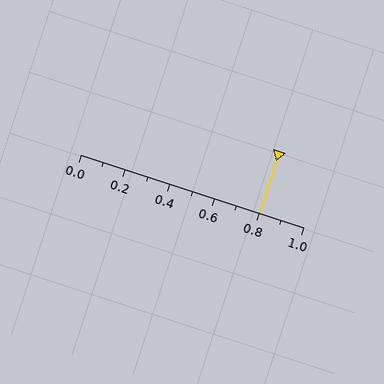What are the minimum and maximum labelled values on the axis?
The axis runs from 0.0 to 1.0.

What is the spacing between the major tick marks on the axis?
The major ticks are spaced 0.2 apart.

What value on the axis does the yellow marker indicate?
The marker indicates approximately 0.8.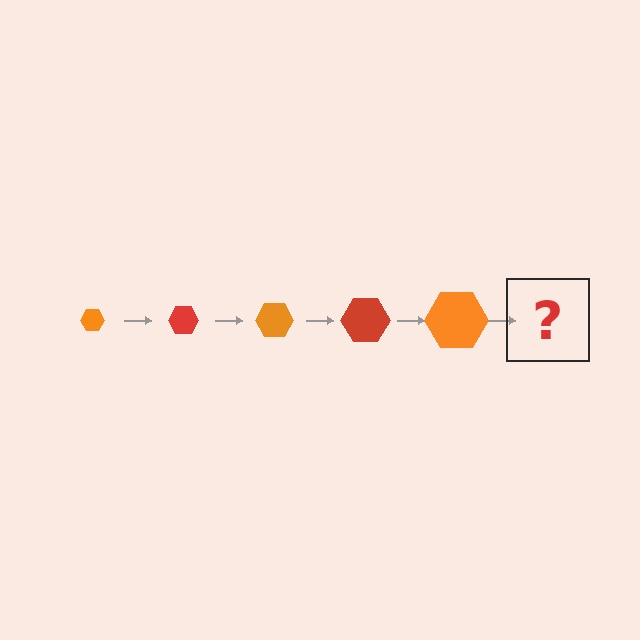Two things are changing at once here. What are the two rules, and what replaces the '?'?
The two rules are that the hexagon grows larger each step and the color cycles through orange and red. The '?' should be a red hexagon, larger than the previous one.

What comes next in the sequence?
The next element should be a red hexagon, larger than the previous one.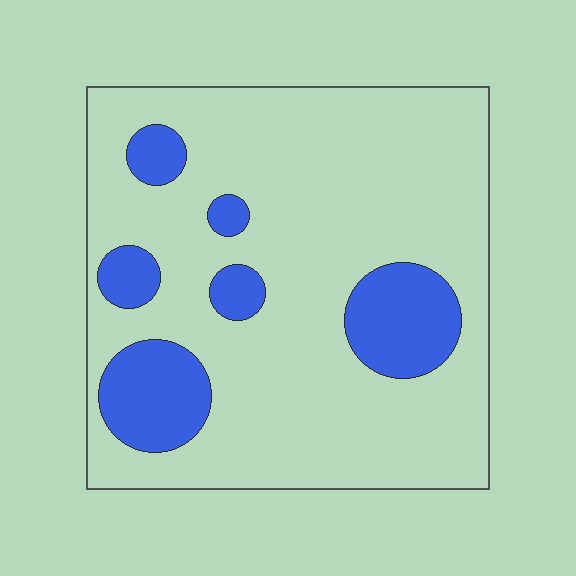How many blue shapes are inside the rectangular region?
6.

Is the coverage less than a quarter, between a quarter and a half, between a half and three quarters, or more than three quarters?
Less than a quarter.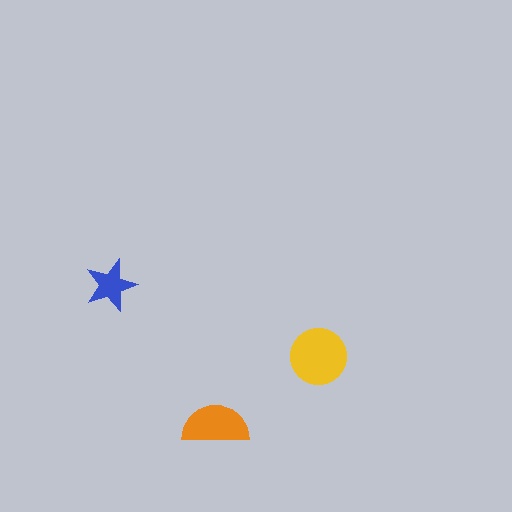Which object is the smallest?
The blue star.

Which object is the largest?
The yellow circle.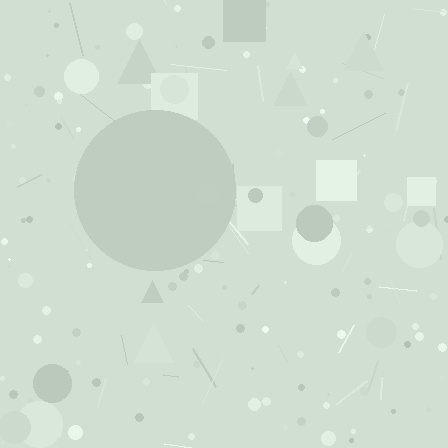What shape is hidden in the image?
A circle is hidden in the image.